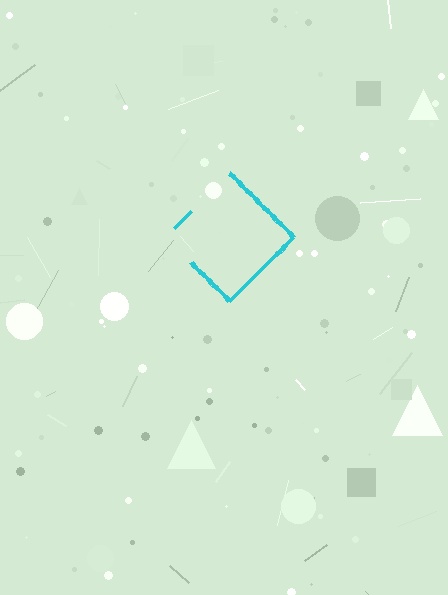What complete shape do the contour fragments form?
The contour fragments form a diamond.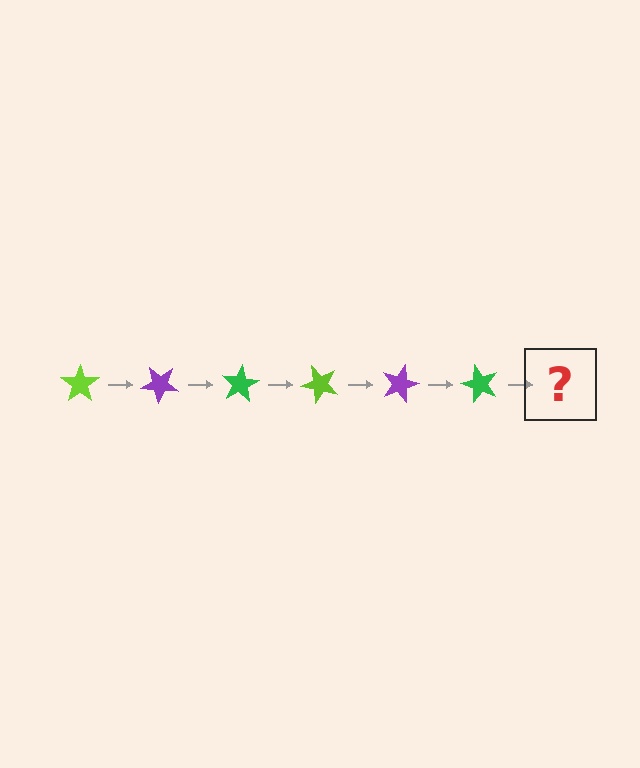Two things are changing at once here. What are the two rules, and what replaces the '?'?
The two rules are that it rotates 40 degrees each step and the color cycles through lime, purple, and green. The '?' should be a lime star, rotated 240 degrees from the start.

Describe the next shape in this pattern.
It should be a lime star, rotated 240 degrees from the start.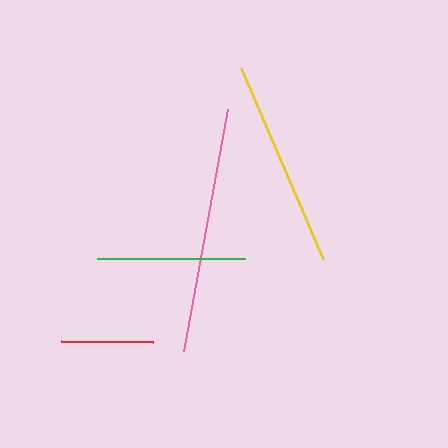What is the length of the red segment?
The red segment is approximately 92 pixels long.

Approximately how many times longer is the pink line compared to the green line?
The pink line is approximately 1.7 times the length of the green line.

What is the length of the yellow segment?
The yellow segment is approximately 208 pixels long.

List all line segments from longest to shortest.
From longest to shortest: pink, yellow, green, red.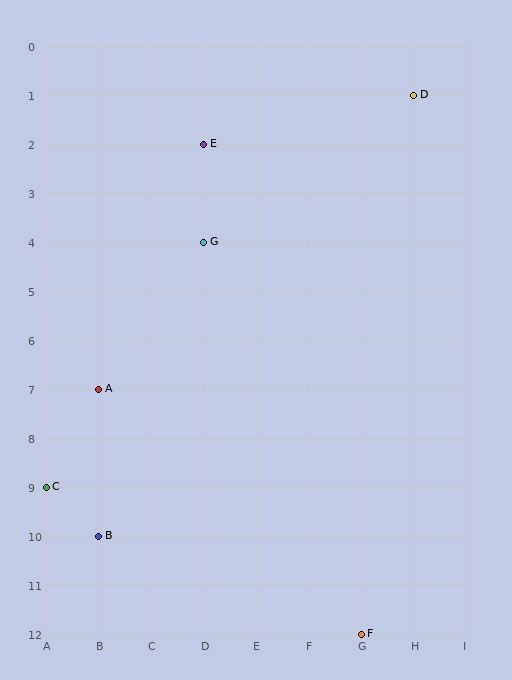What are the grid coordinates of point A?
Point A is at grid coordinates (B, 7).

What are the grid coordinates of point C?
Point C is at grid coordinates (A, 9).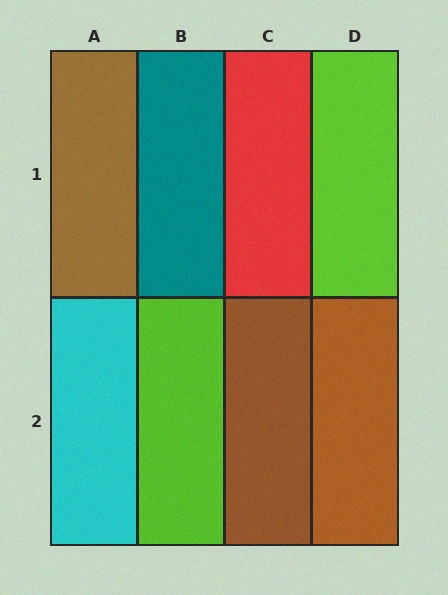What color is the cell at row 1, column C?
Red.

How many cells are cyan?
1 cell is cyan.